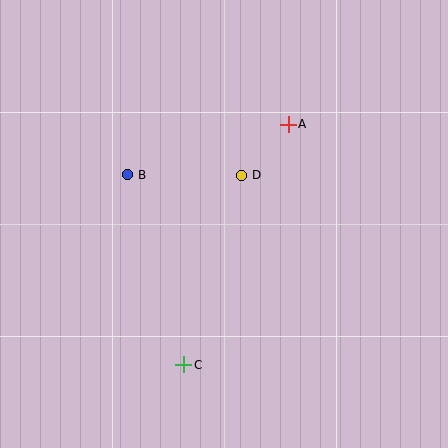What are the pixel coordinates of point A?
Point A is at (288, 124).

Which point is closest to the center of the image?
Point D at (242, 175) is closest to the center.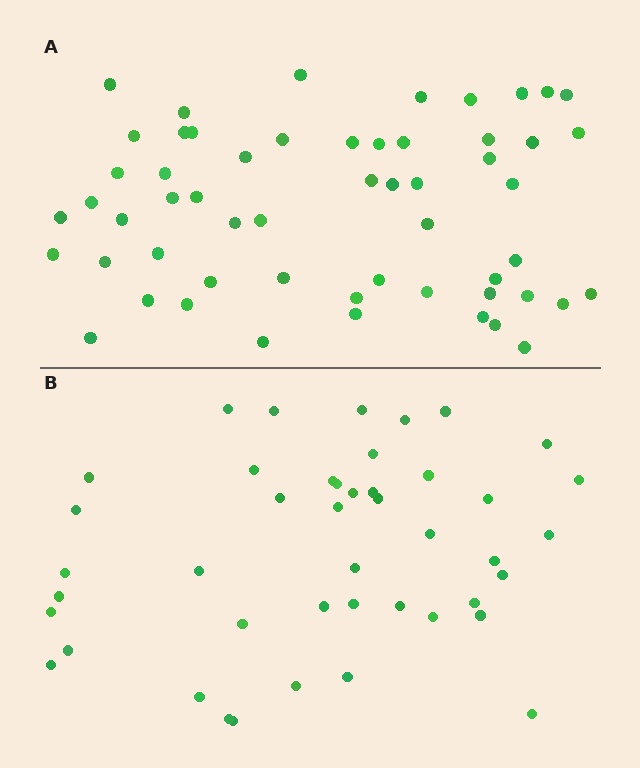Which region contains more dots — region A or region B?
Region A (the top region) has more dots.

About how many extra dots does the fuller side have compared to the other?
Region A has roughly 12 or so more dots than region B.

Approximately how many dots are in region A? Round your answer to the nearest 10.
About 60 dots. (The exact count is 56, which rounds to 60.)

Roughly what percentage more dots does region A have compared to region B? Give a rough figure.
About 25% more.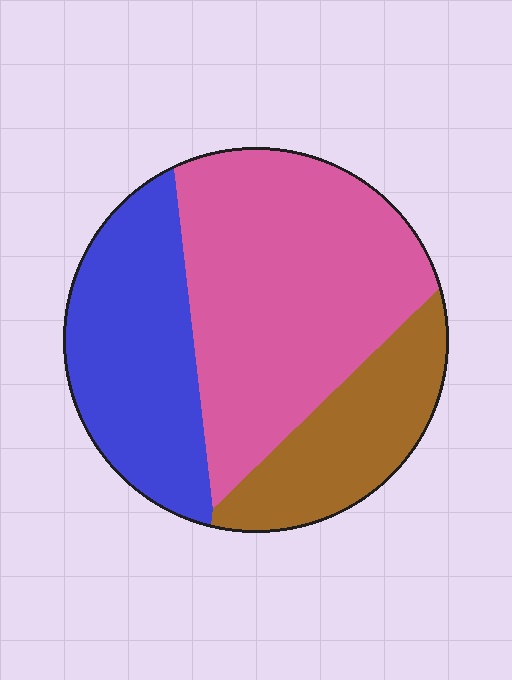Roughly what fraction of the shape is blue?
Blue takes up about one third (1/3) of the shape.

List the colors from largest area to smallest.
From largest to smallest: pink, blue, brown.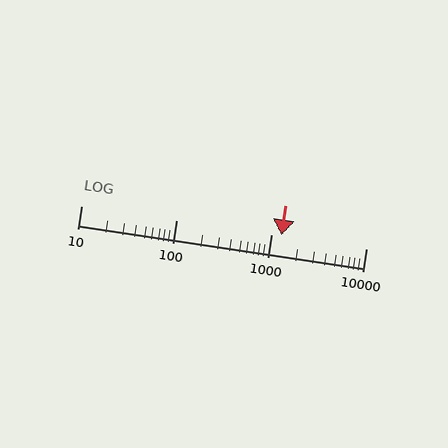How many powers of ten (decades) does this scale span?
The scale spans 3 decades, from 10 to 10000.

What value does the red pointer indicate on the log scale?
The pointer indicates approximately 1300.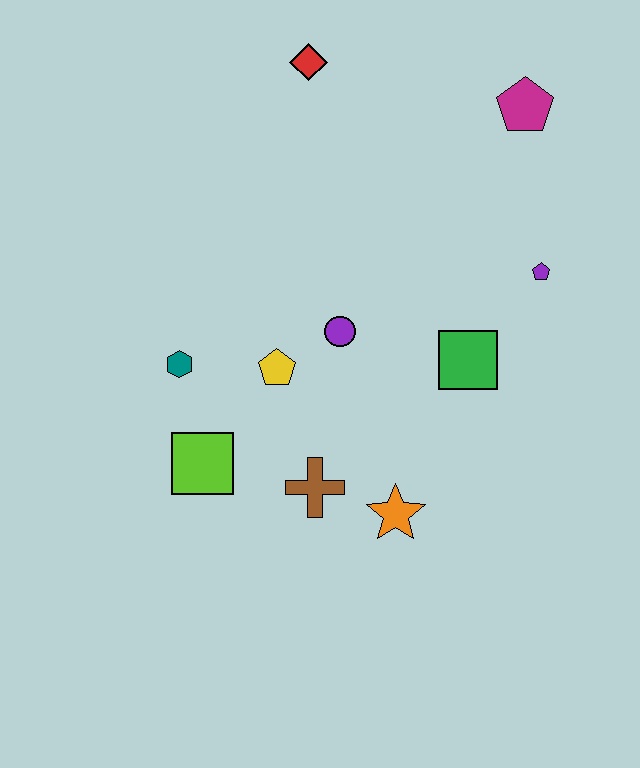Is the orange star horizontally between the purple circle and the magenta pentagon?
Yes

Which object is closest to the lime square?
The teal hexagon is closest to the lime square.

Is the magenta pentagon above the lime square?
Yes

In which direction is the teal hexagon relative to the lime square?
The teal hexagon is above the lime square.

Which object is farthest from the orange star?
The red diamond is farthest from the orange star.